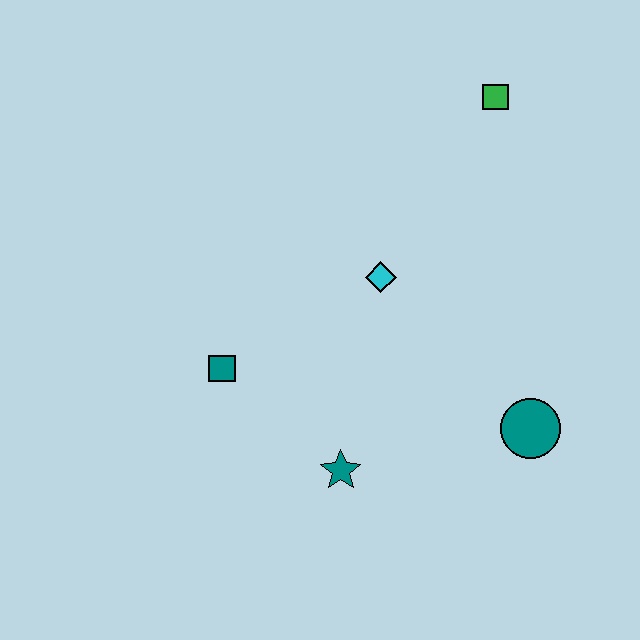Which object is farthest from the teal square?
The green square is farthest from the teal square.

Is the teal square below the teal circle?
No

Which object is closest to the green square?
The cyan diamond is closest to the green square.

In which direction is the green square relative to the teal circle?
The green square is above the teal circle.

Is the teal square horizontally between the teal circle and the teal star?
No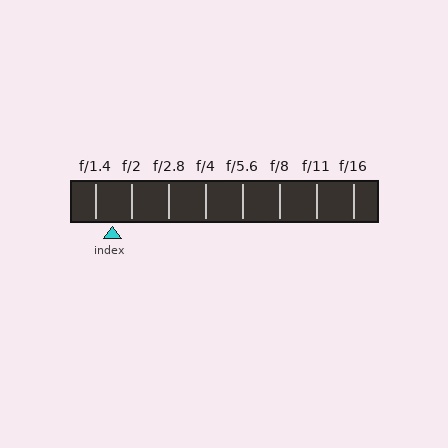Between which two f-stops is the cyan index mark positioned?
The index mark is between f/1.4 and f/2.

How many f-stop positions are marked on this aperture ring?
There are 8 f-stop positions marked.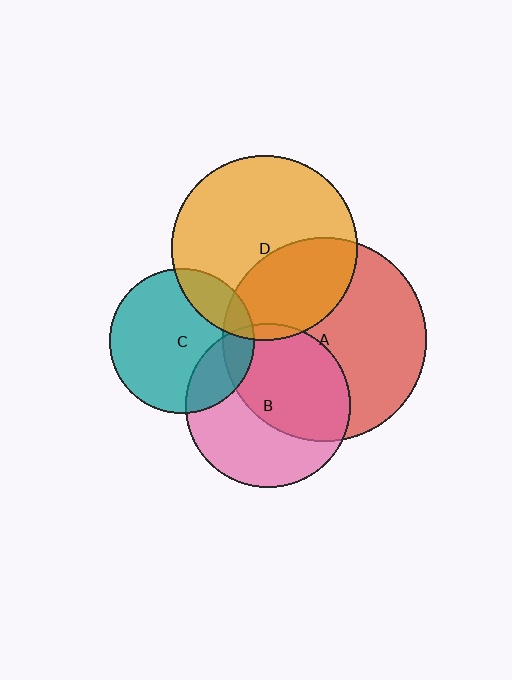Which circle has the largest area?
Circle A (red).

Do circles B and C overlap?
Yes.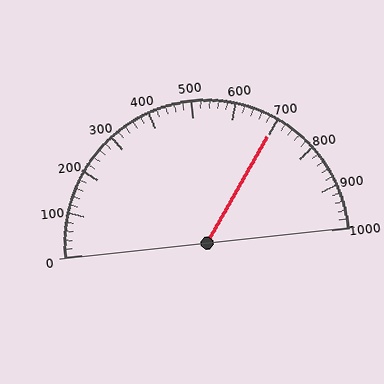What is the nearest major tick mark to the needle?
The nearest major tick mark is 700.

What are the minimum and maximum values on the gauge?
The gauge ranges from 0 to 1000.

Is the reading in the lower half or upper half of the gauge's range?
The reading is in the upper half of the range (0 to 1000).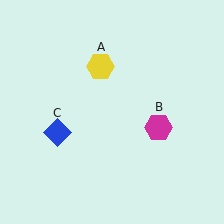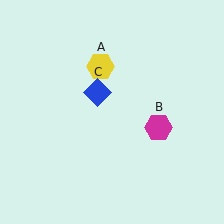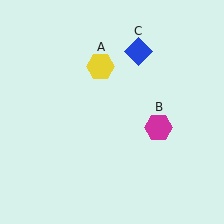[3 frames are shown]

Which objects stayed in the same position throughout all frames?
Yellow hexagon (object A) and magenta hexagon (object B) remained stationary.